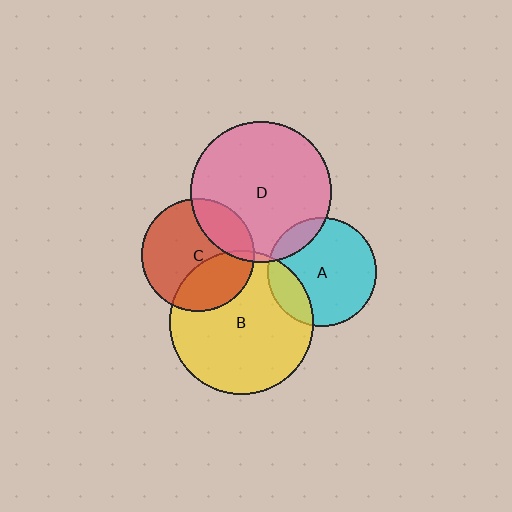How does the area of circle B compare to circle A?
Approximately 1.7 times.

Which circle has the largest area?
Circle B (yellow).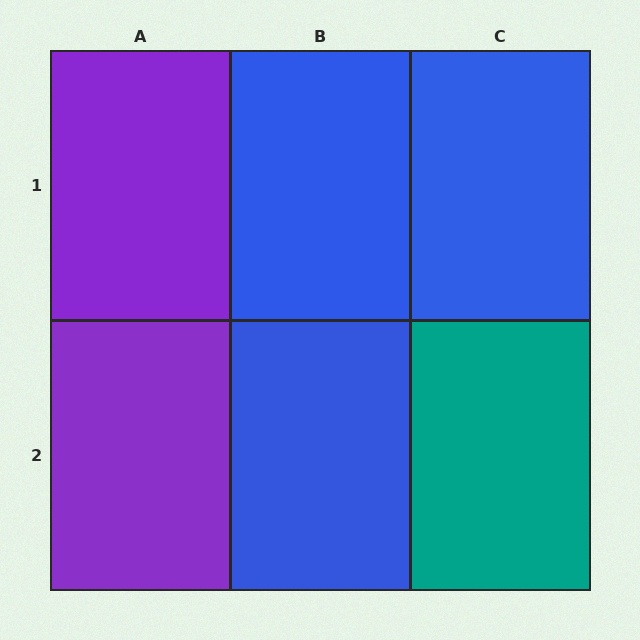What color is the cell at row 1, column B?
Blue.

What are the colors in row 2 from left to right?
Purple, blue, teal.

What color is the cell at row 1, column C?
Blue.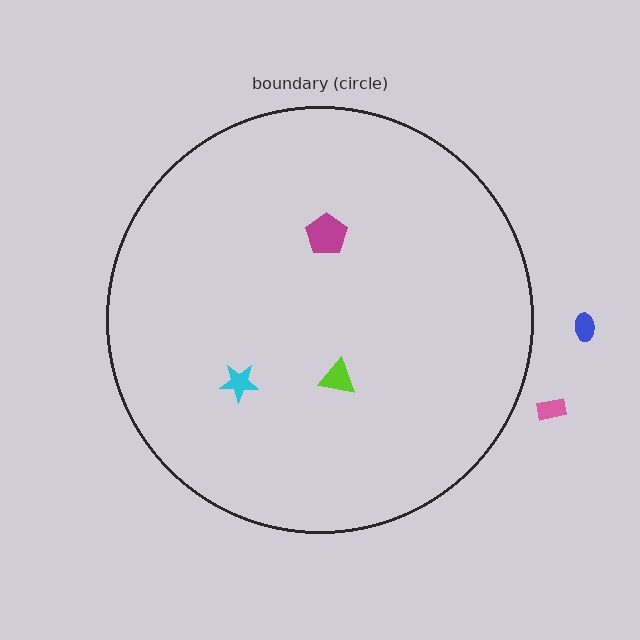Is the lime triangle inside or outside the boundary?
Inside.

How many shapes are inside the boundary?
3 inside, 2 outside.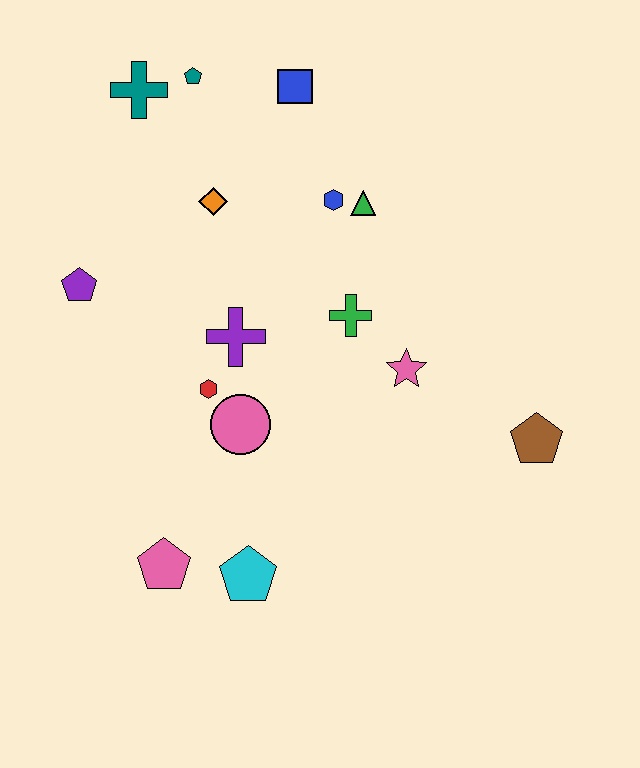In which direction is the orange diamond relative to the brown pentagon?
The orange diamond is to the left of the brown pentagon.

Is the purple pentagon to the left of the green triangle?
Yes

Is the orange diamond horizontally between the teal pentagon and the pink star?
Yes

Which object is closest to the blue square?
The teal pentagon is closest to the blue square.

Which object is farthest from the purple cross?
The brown pentagon is farthest from the purple cross.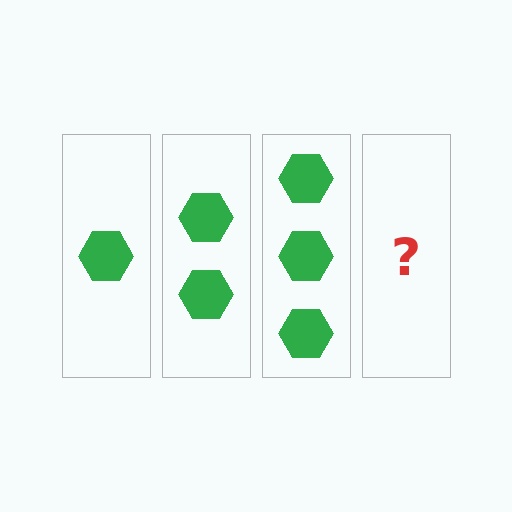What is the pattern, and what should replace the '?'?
The pattern is that each step adds one more hexagon. The '?' should be 4 hexagons.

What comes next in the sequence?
The next element should be 4 hexagons.